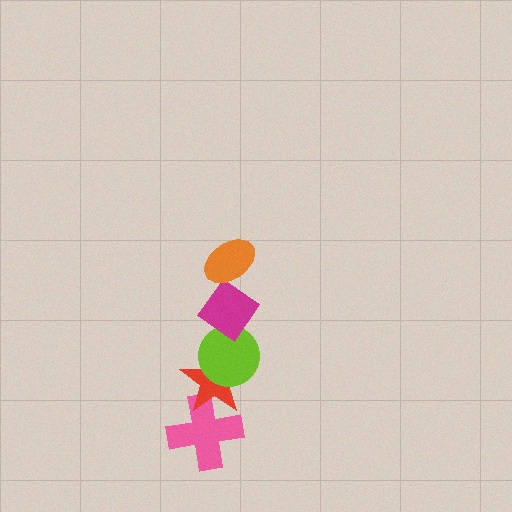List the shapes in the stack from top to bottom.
From top to bottom: the orange ellipse, the magenta diamond, the lime circle, the red star, the pink cross.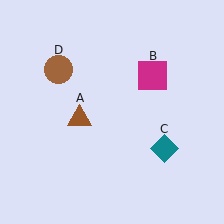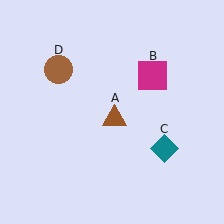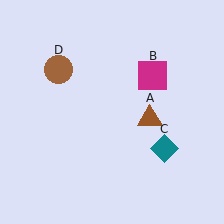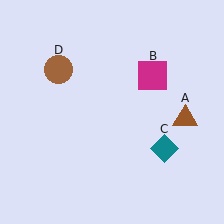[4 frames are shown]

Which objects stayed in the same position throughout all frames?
Magenta square (object B) and teal diamond (object C) and brown circle (object D) remained stationary.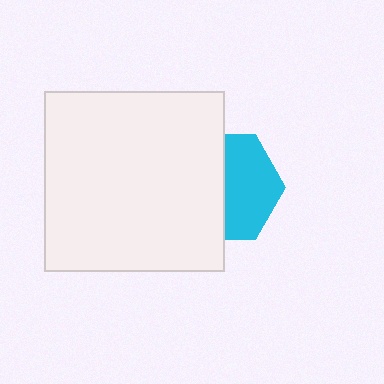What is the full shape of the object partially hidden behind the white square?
The partially hidden object is a cyan hexagon.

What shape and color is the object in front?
The object in front is a white square.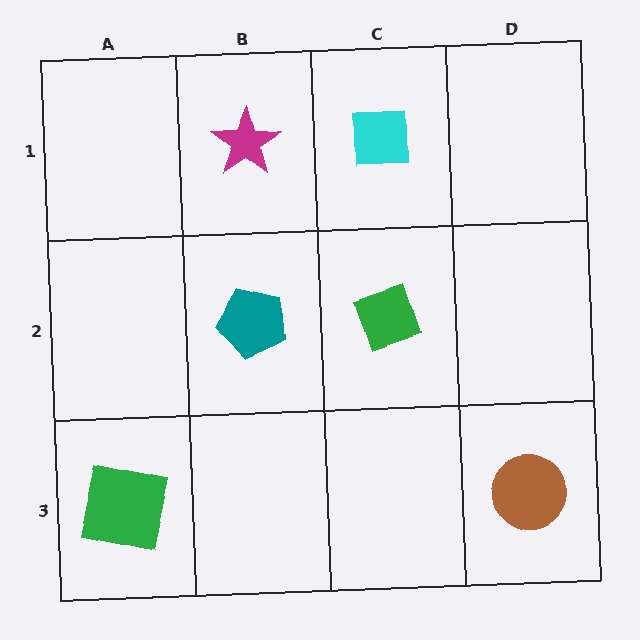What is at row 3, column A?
A green square.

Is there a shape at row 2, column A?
No, that cell is empty.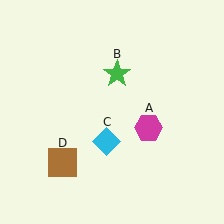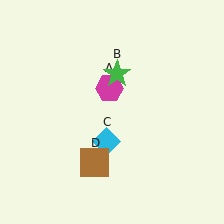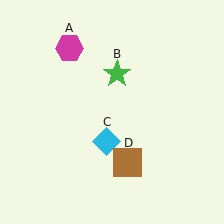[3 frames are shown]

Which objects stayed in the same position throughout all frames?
Green star (object B) and cyan diamond (object C) remained stationary.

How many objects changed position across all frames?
2 objects changed position: magenta hexagon (object A), brown square (object D).